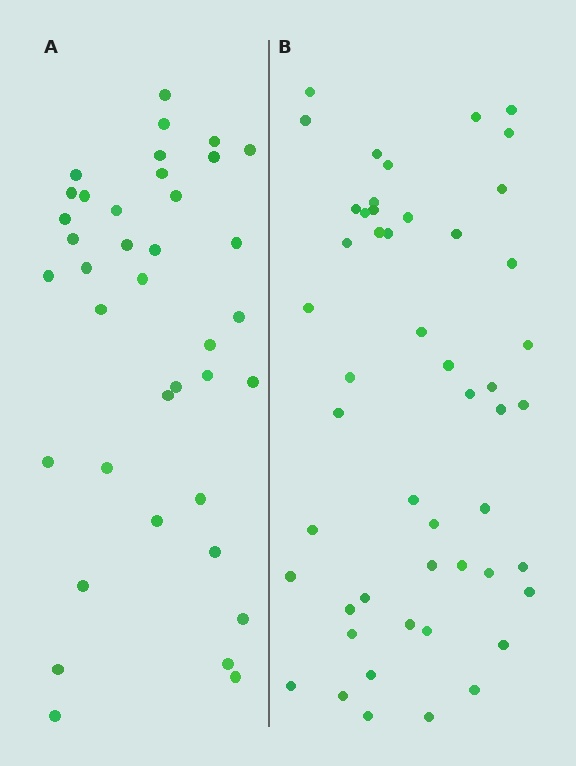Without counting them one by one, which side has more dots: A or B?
Region B (the right region) has more dots.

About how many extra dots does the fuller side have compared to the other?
Region B has roughly 12 or so more dots than region A.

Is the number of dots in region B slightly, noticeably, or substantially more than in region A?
Region B has noticeably more, but not dramatically so. The ratio is roughly 1.3 to 1.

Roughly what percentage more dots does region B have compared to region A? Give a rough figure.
About 30% more.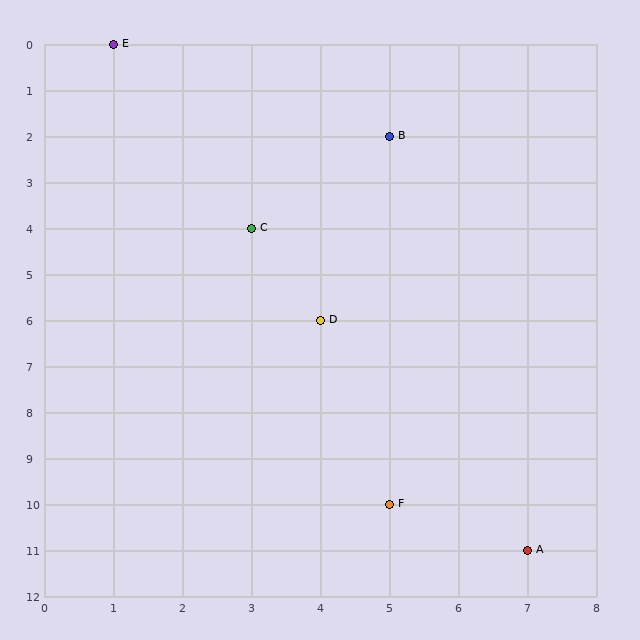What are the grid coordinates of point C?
Point C is at grid coordinates (3, 4).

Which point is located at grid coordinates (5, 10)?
Point F is at (5, 10).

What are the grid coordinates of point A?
Point A is at grid coordinates (7, 11).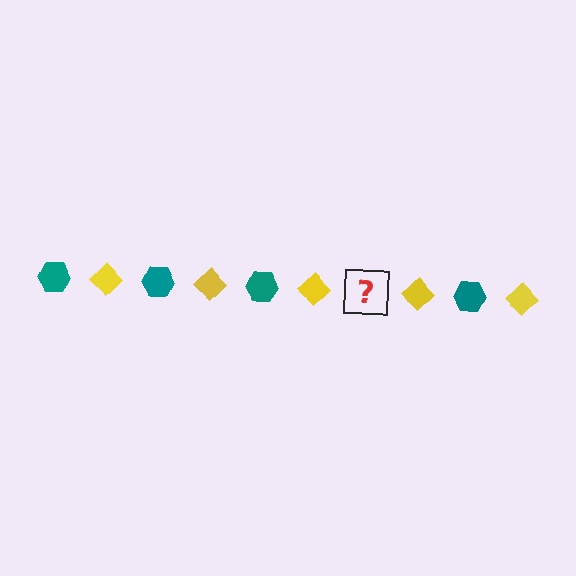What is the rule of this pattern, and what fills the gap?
The rule is that the pattern alternates between teal hexagon and yellow diamond. The gap should be filled with a teal hexagon.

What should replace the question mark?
The question mark should be replaced with a teal hexagon.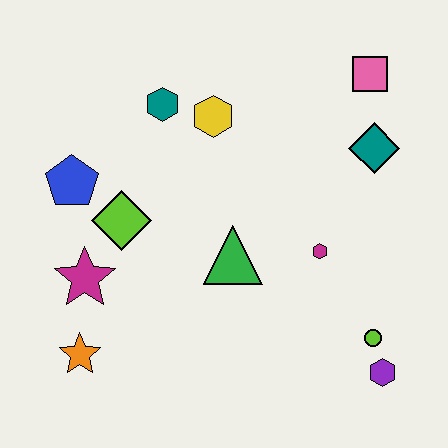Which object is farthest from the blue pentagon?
The purple hexagon is farthest from the blue pentagon.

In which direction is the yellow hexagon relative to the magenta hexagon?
The yellow hexagon is above the magenta hexagon.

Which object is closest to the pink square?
The teal diamond is closest to the pink square.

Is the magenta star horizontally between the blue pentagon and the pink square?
Yes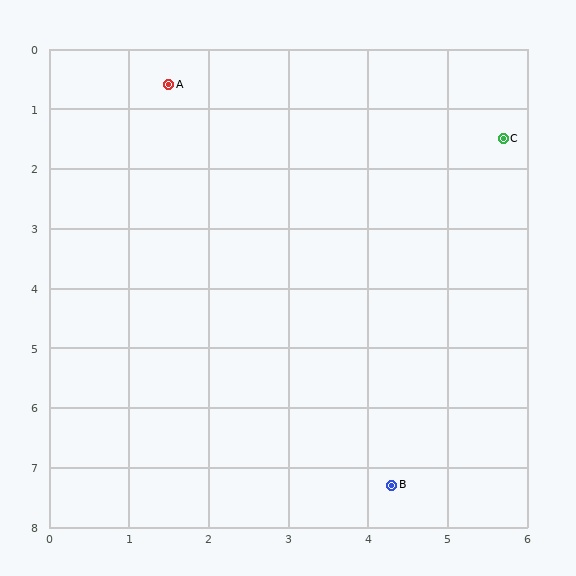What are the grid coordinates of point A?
Point A is at approximately (1.5, 0.6).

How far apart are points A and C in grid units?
Points A and C are about 4.3 grid units apart.